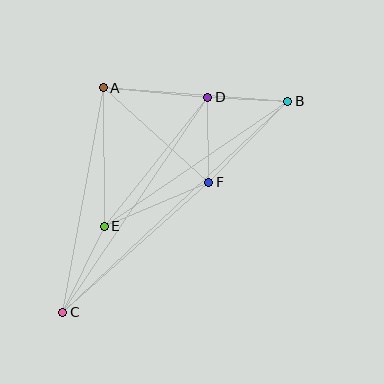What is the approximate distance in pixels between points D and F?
The distance between D and F is approximately 85 pixels.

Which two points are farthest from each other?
Points B and C are farthest from each other.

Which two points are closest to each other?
Points B and D are closest to each other.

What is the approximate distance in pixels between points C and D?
The distance between C and D is approximately 260 pixels.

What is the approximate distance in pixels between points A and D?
The distance between A and D is approximately 105 pixels.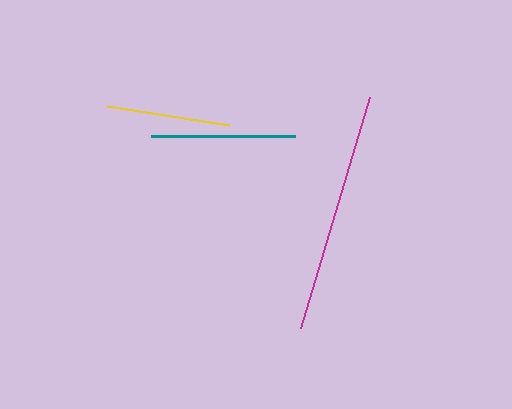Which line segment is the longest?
The magenta line is the longest at approximately 241 pixels.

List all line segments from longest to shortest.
From longest to shortest: magenta, teal, yellow.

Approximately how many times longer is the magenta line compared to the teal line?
The magenta line is approximately 1.7 times the length of the teal line.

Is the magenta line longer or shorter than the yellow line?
The magenta line is longer than the yellow line.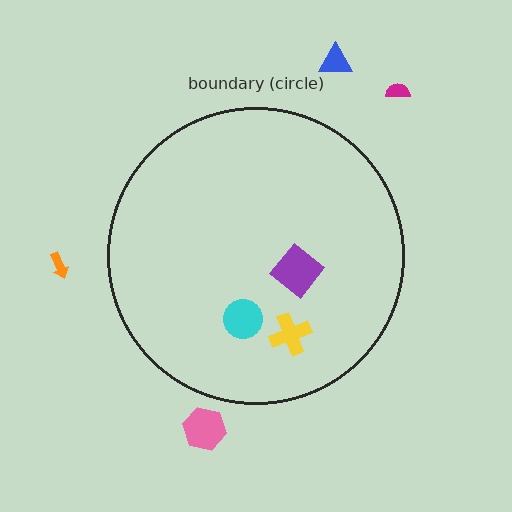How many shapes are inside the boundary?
3 inside, 4 outside.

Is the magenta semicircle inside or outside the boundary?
Outside.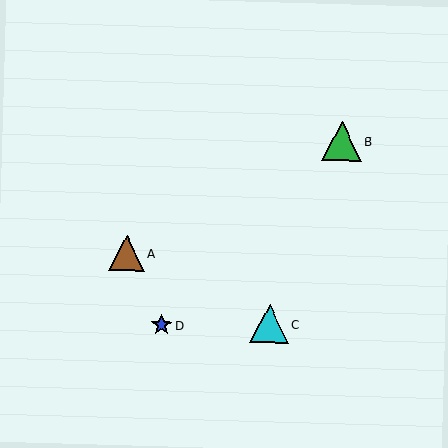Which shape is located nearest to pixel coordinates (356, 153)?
The green triangle (labeled B) at (342, 141) is nearest to that location.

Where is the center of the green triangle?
The center of the green triangle is at (342, 141).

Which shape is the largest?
The green triangle (labeled B) is the largest.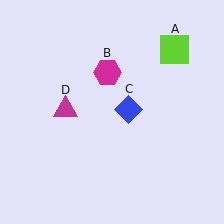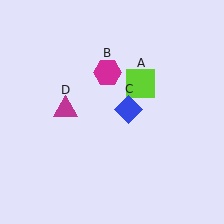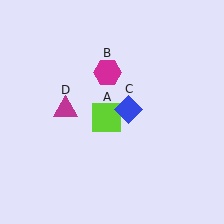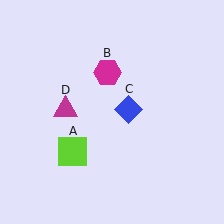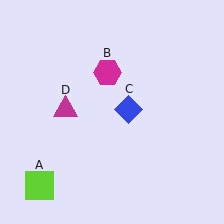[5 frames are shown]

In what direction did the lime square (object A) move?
The lime square (object A) moved down and to the left.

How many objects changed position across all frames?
1 object changed position: lime square (object A).